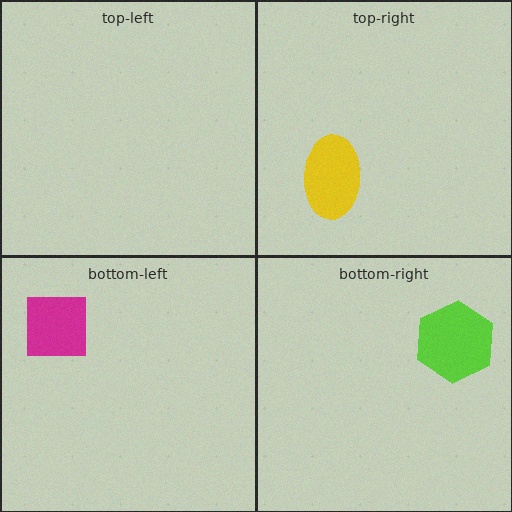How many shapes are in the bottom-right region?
1.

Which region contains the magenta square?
The bottom-left region.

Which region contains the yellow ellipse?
The top-right region.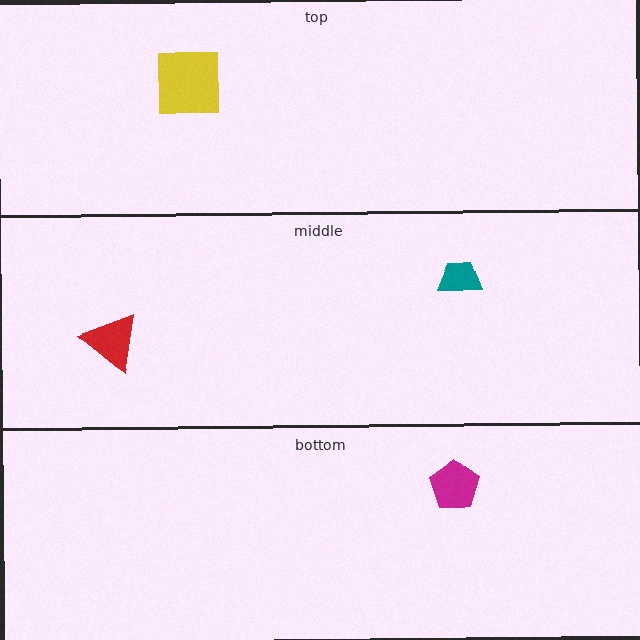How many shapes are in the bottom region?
1.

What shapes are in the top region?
The yellow square.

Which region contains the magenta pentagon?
The bottom region.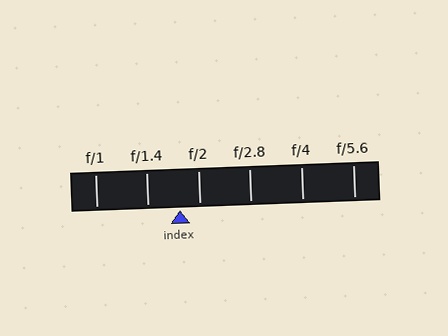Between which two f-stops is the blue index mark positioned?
The index mark is between f/1.4 and f/2.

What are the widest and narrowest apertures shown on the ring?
The widest aperture shown is f/1 and the narrowest is f/5.6.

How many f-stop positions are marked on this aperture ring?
There are 6 f-stop positions marked.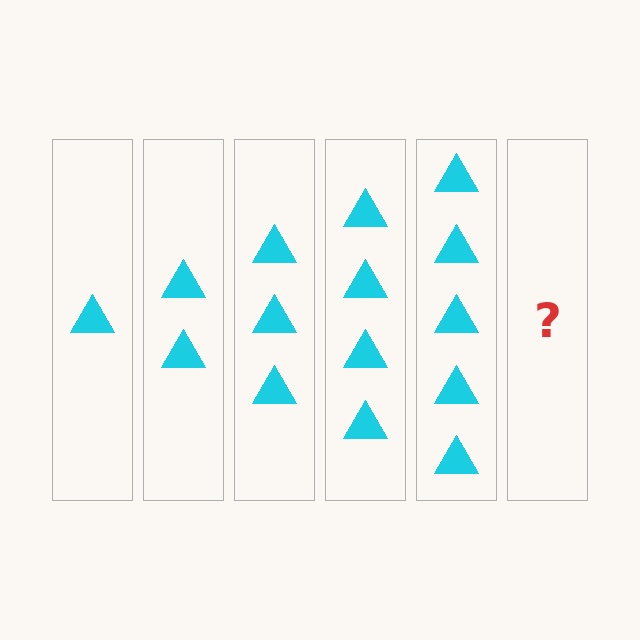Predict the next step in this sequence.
The next step is 6 triangles.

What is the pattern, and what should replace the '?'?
The pattern is that each step adds one more triangle. The '?' should be 6 triangles.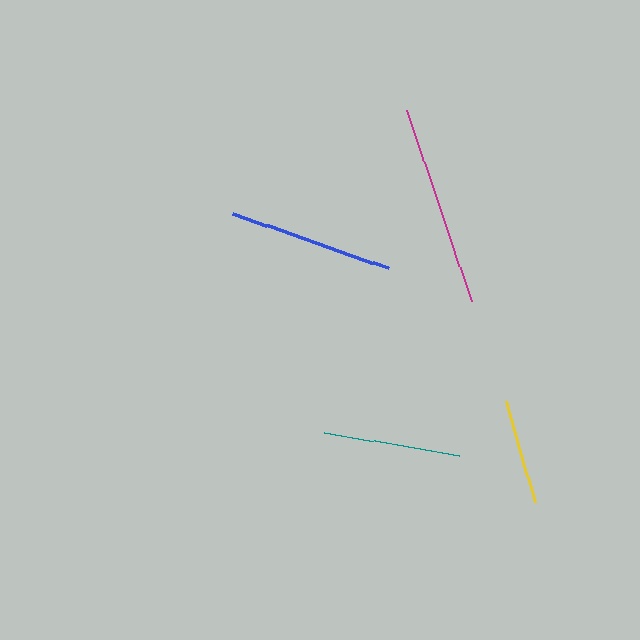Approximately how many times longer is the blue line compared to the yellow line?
The blue line is approximately 1.6 times the length of the yellow line.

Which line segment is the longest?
The magenta line is the longest at approximately 201 pixels.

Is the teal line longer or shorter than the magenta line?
The magenta line is longer than the teal line.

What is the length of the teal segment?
The teal segment is approximately 137 pixels long.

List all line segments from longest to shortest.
From longest to shortest: magenta, blue, teal, yellow.